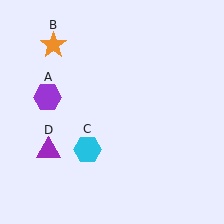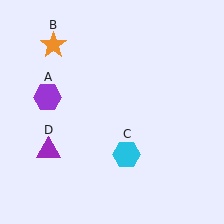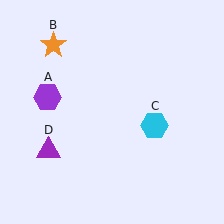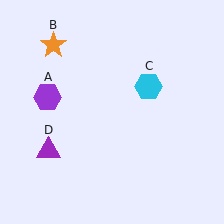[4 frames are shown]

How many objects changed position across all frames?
1 object changed position: cyan hexagon (object C).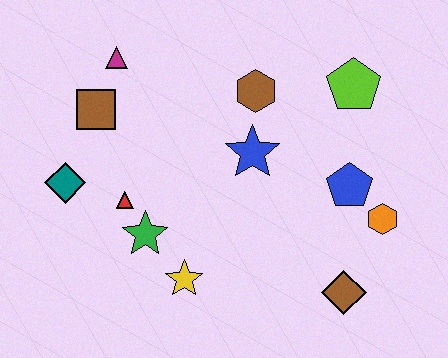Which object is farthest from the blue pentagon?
The teal diamond is farthest from the blue pentagon.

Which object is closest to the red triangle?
The green star is closest to the red triangle.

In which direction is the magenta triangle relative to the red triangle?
The magenta triangle is above the red triangle.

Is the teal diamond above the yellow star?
Yes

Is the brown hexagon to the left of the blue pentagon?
Yes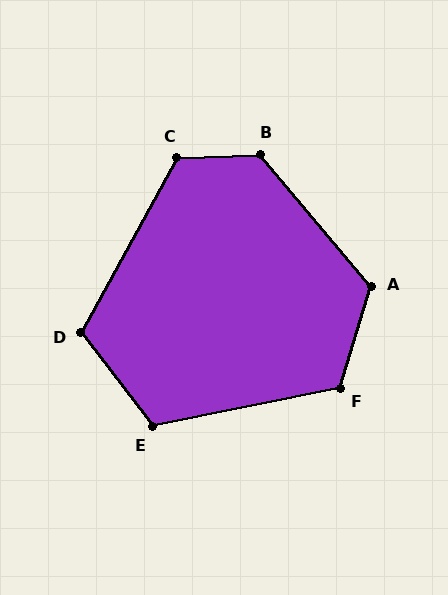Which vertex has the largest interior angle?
B, at approximately 128 degrees.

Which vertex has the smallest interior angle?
D, at approximately 114 degrees.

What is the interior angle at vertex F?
Approximately 118 degrees (obtuse).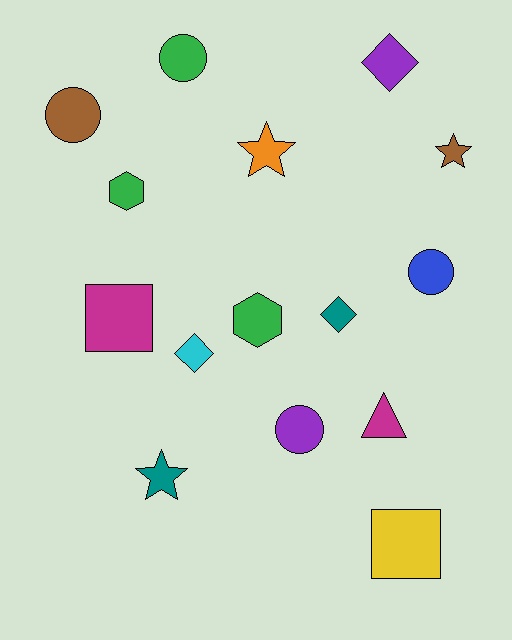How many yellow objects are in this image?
There is 1 yellow object.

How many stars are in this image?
There are 3 stars.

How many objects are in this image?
There are 15 objects.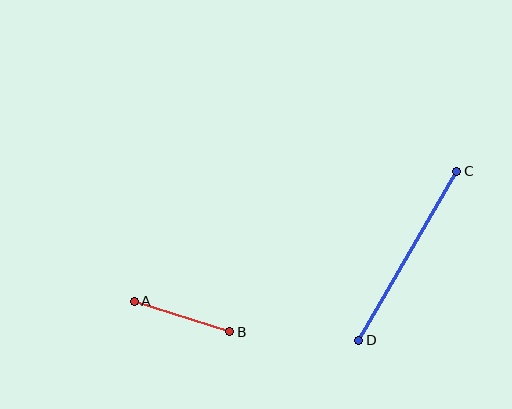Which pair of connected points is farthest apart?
Points C and D are farthest apart.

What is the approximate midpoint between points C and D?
The midpoint is at approximately (408, 256) pixels.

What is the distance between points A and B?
The distance is approximately 100 pixels.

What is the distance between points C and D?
The distance is approximately 195 pixels.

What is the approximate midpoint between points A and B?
The midpoint is at approximately (182, 316) pixels.